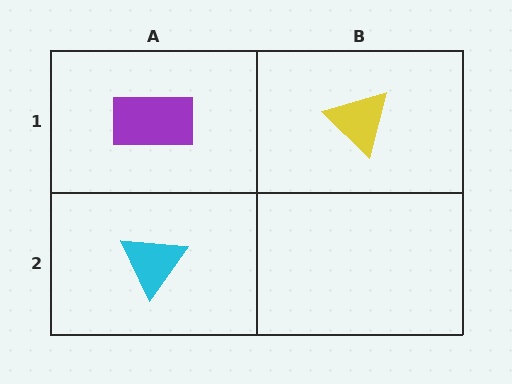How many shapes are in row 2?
1 shape.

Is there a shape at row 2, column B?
No, that cell is empty.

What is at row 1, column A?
A purple rectangle.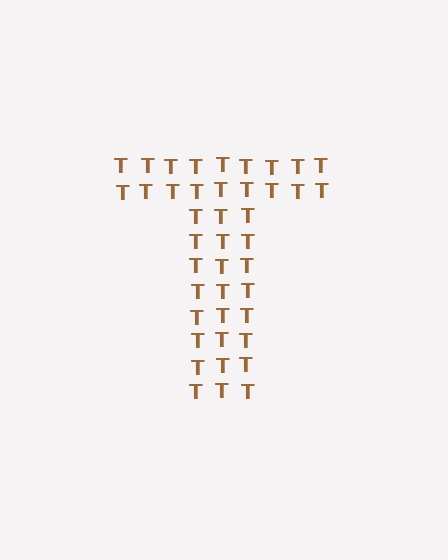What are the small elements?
The small elements are letter T's.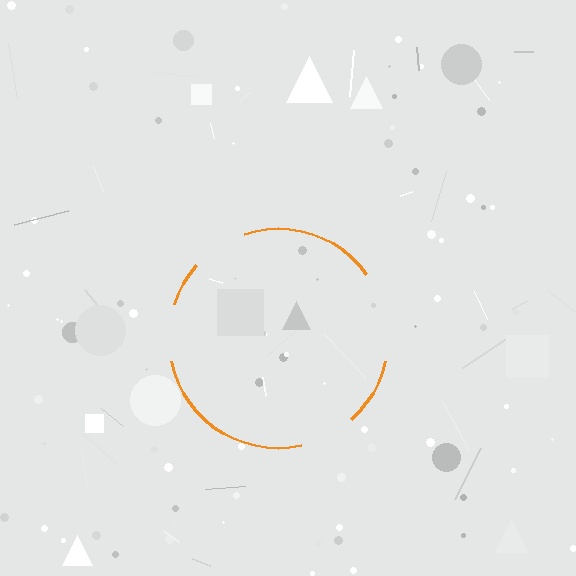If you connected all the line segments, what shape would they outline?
They would outline a circle.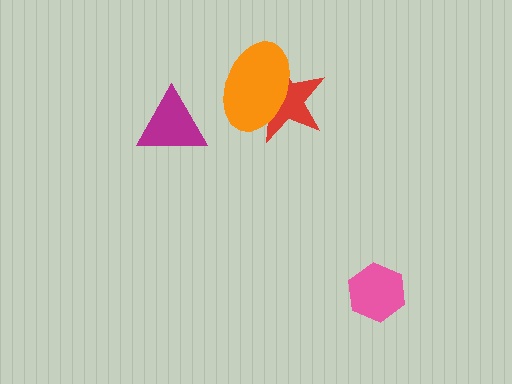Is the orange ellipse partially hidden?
No, no other shape covers it.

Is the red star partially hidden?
Yes, it is partially covered by another shape.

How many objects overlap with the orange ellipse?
1 object overlaps with the orange ellipse.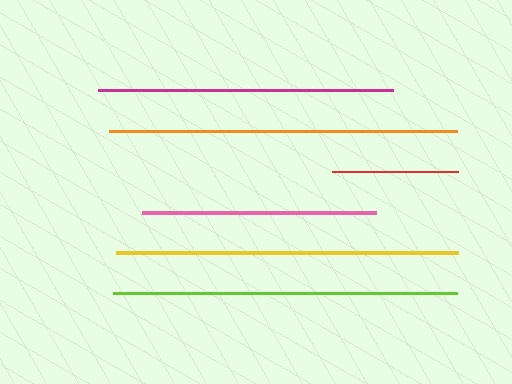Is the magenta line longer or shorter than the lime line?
The lime line is longer than the magenta line.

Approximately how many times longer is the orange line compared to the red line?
The orange line is approximately 2.8 times the length of the red line.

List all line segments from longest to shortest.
From longest to shortest: orange, lime, yellow, magenta, pink, red.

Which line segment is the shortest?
The red line is the shortest at approximately 126 pixels.